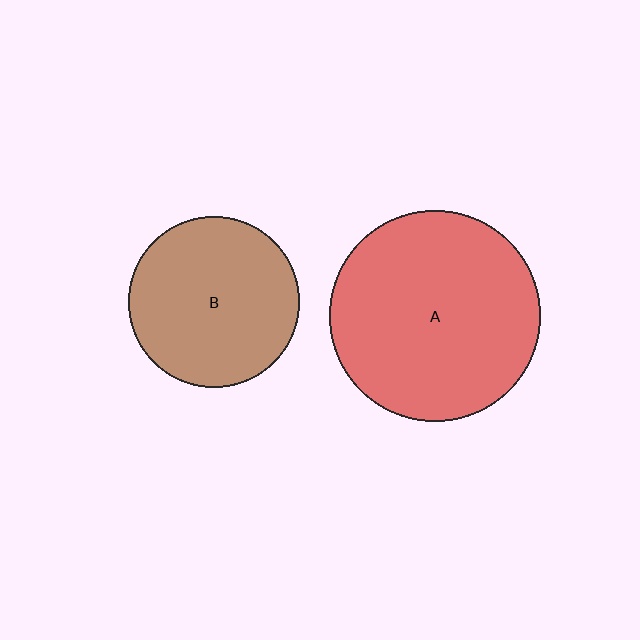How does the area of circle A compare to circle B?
Approximately 1.5 times.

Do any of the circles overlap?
No, none of the circles overlap.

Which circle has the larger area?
Circle A (red).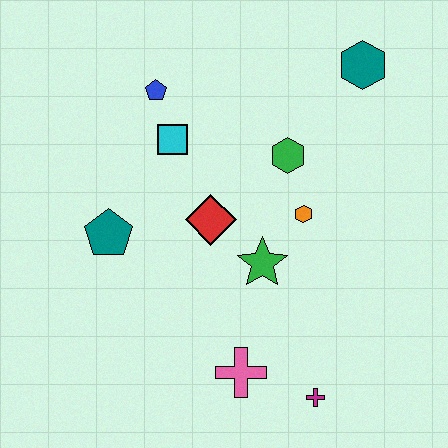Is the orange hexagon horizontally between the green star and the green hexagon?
No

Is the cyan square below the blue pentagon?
Yes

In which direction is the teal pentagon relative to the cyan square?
The teal pentagon is below the cyan square.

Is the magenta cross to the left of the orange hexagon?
No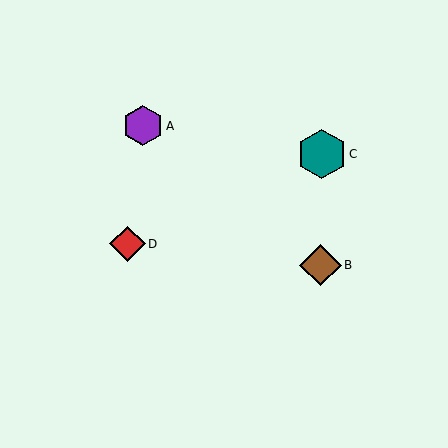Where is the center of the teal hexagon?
The center of the teal hexagon is at (322, 154).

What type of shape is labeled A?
Shape A is a purple hexagon.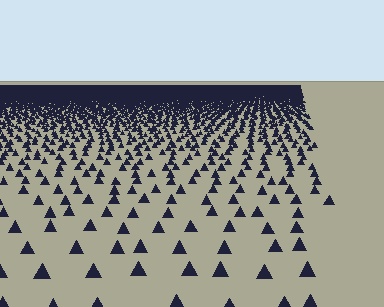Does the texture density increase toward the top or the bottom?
Density increases toward the top.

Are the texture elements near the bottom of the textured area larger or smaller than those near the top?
Larger. Near the bottom, elements are closer to the viewer and appear at a bigger on-screen size.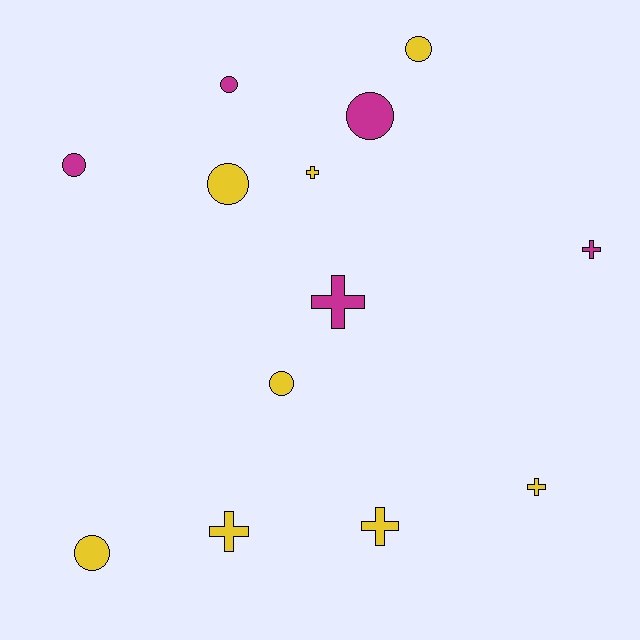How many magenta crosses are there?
There are 2 magenta crosses.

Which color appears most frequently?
Yellow, with 8 objects.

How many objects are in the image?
There are 13 objects.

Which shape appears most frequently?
Circle, with 7 objects.